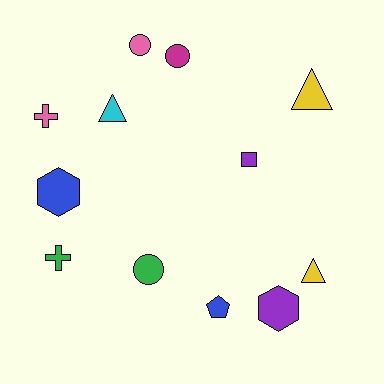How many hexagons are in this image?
There are 2 hexagons.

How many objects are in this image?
There are 12 objects.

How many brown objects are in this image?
There are no brown objects.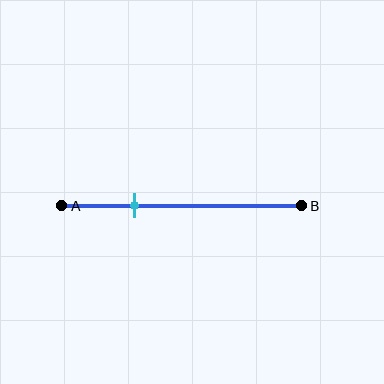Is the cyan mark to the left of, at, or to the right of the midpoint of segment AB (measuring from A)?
The cyan mark is to the left of the midpoint of segment AB.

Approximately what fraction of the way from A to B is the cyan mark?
The cyan mark is approximately 30% of the way from A to B.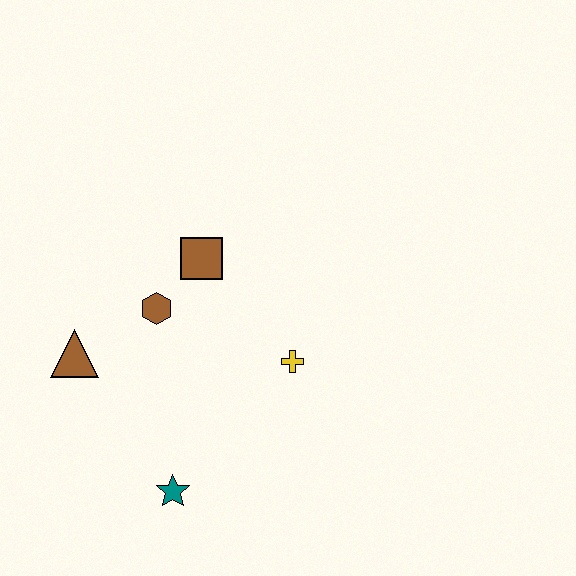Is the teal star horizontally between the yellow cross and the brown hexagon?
Yes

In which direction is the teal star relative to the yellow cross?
The teal star is below the yellow cross.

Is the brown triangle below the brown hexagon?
Yes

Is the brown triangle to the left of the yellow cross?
Yes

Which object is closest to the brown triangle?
The brown hexagon is closest to the brown triangle.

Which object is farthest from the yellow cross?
The brown triangle is farthest from the yellow cross.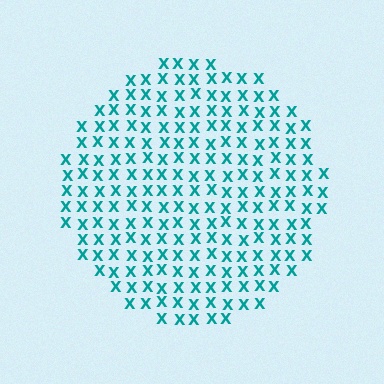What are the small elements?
The small elements are letter X's.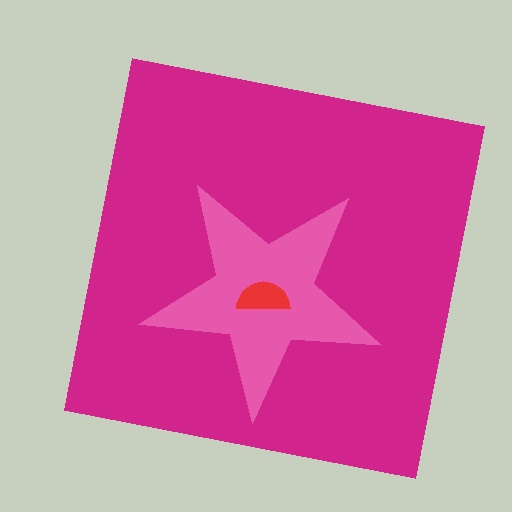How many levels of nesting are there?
3.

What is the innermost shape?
The red semicircle.